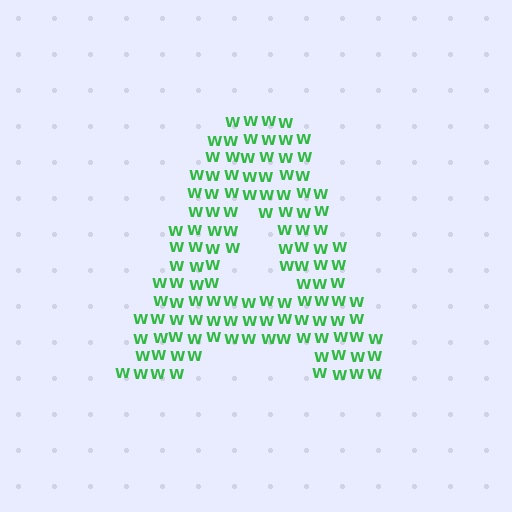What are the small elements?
The small elements are letter W's.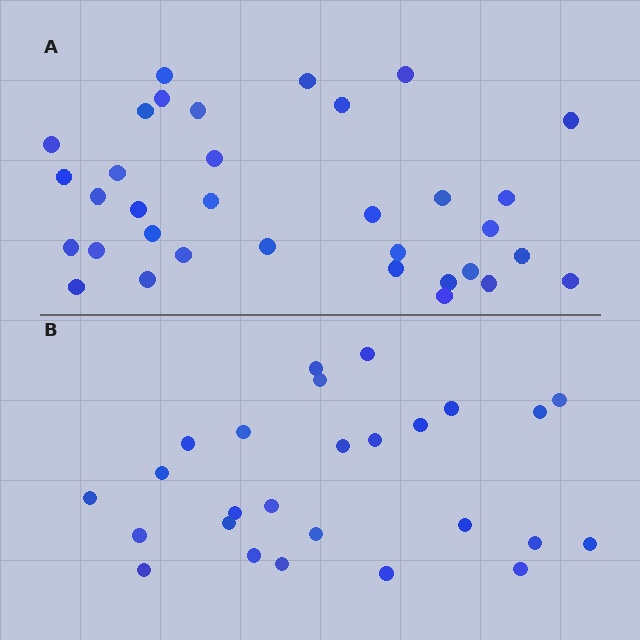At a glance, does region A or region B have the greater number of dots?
Region A (the top region) has more dots.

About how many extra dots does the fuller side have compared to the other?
Region A has roughly 8 or so more dots than region B.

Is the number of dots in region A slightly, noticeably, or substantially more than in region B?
Region A has noticeably more, but not dramatically so. The ratio is roughly 1.3 to 1.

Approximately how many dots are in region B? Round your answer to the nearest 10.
About 30 dots. (The exact count is 26, which rounds to 30.)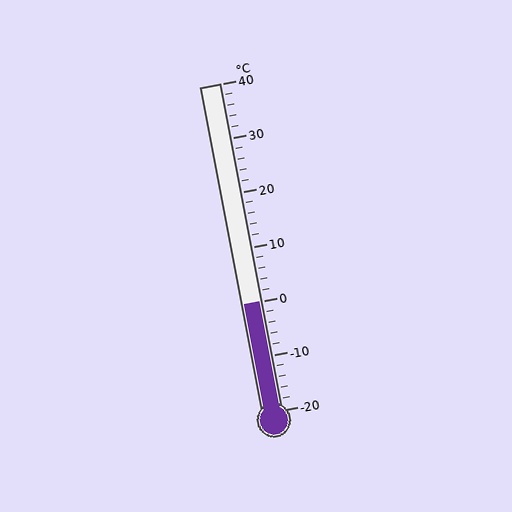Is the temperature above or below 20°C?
The temperature is below 20°C.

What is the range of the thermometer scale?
The thermometer scale ranges from -20°C to 40°C.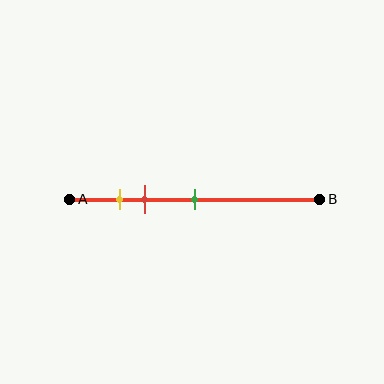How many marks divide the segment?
There are 3 marks dividing the segment.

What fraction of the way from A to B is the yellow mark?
The yellow mark is approximately 20% (0.2) of the way from A to B.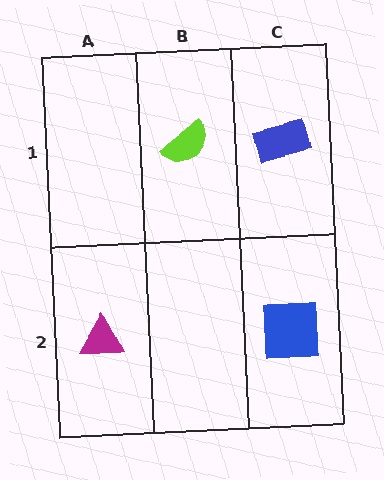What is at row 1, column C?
A blue rectangle.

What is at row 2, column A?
A magenta triangle.